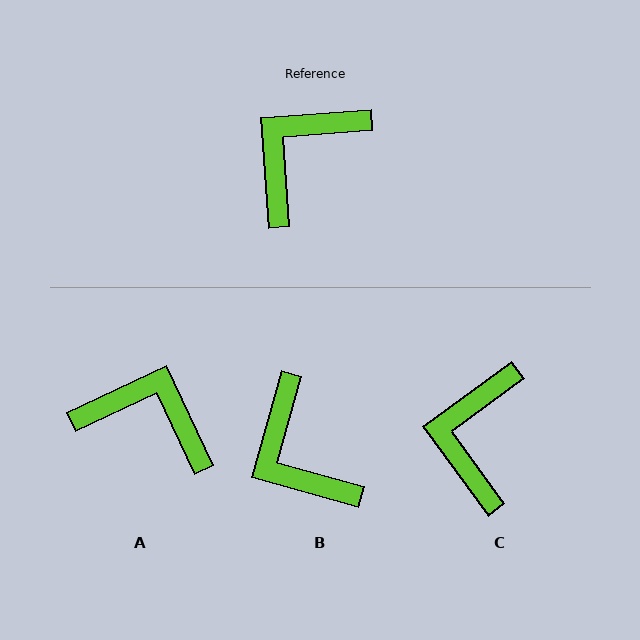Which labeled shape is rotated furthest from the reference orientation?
B, about 70 degrees away.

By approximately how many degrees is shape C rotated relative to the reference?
Approximately 32 degrees counter-clockwise.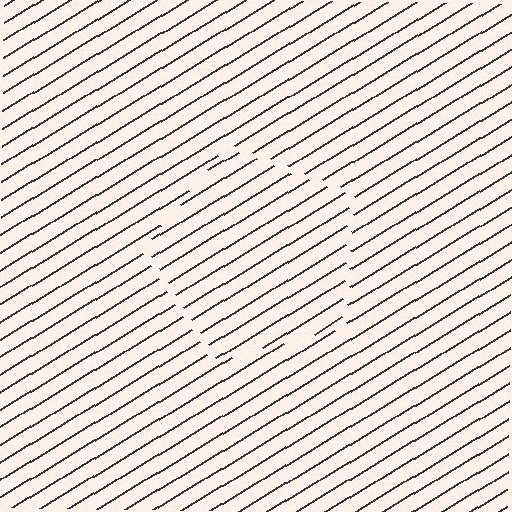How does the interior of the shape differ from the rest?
The interior of the shape contains the same grating, shifted by half a period — the contour is defined by the phase discontinuity where line-ends from the inner and outer gratings abut.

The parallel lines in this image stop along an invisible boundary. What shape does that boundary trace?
An illusory pentagon. The interior of the shape contains the same grating, shifted by half a period — the contour is defined by the phase discontinuity where line-ends from the inner and outer gratings abut.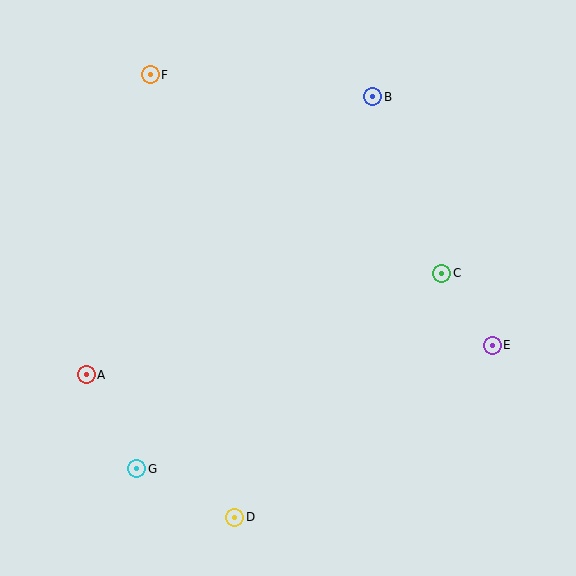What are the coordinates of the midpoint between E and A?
The midpoint between E and A is at (289, 360).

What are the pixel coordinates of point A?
Point A is at (86, 375).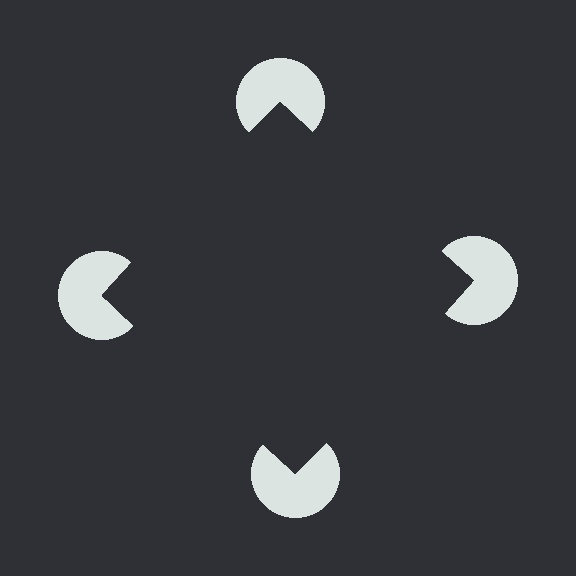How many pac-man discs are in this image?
There are 4 — one at each vertex of the illusory square.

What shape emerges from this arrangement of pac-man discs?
An illusory square — its edges are inferred from the aligned wedge cuts in the pac-man discs, not physically drawn.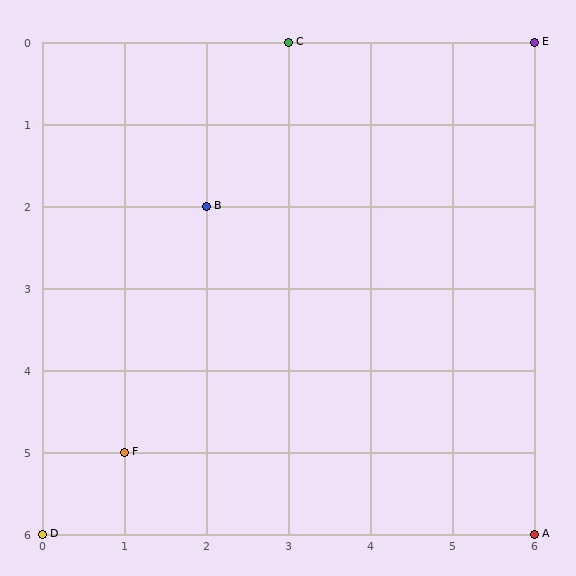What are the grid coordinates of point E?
Point E is at grid coordinates (6, 0).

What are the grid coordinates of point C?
Point C is at grid coordinates (3, 0).